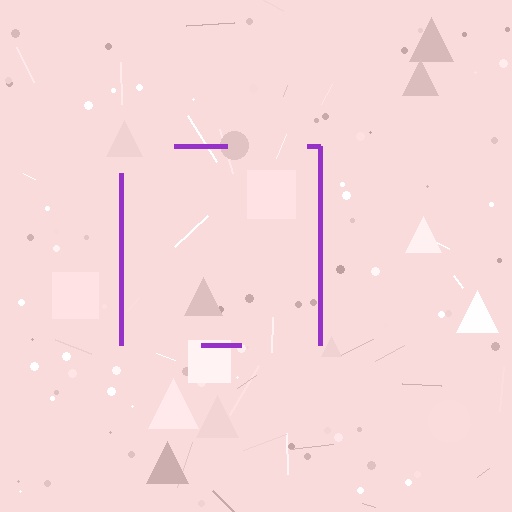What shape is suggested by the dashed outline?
The dashed outline suggests a square.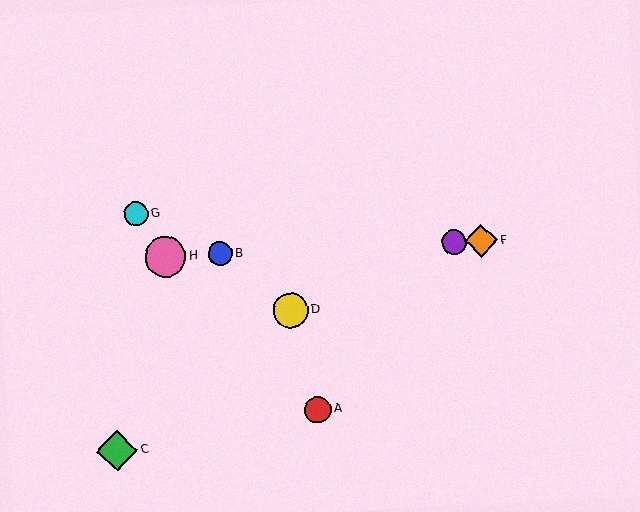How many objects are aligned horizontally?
4 objects (B, E, F, H) are aligned horizontally.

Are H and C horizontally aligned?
No, H is at y≈257 and C is at y≈451.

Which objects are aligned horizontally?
Objects B, E, F, H are aligned horizontally.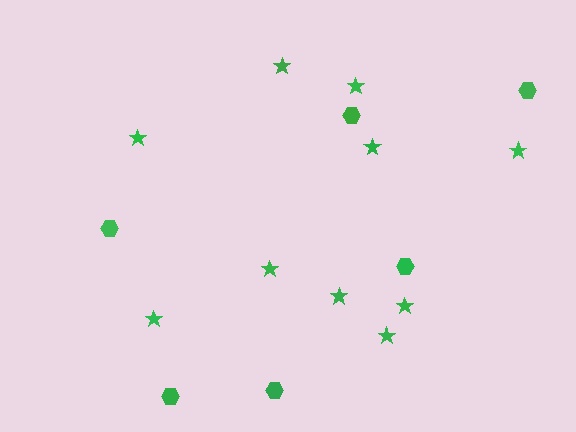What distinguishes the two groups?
There are 2 groups: one group of hexagons (6) and one group of stars (10).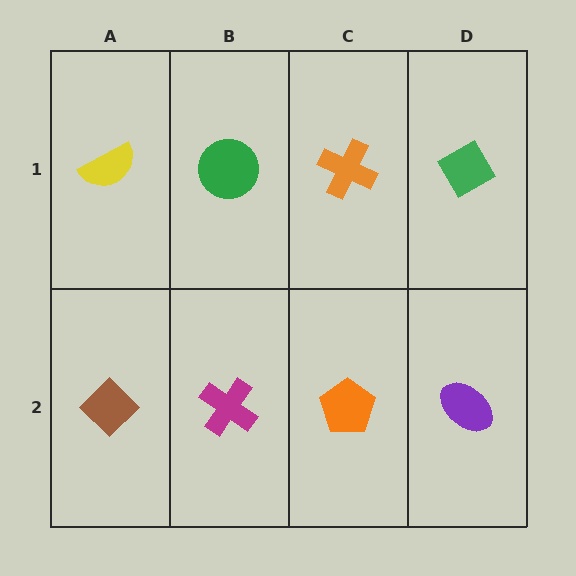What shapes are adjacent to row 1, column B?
A magenta cross (row 2, column B), a yellow semicircle (row 1, column A), an orange cross (row 1, column C).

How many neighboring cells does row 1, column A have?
2.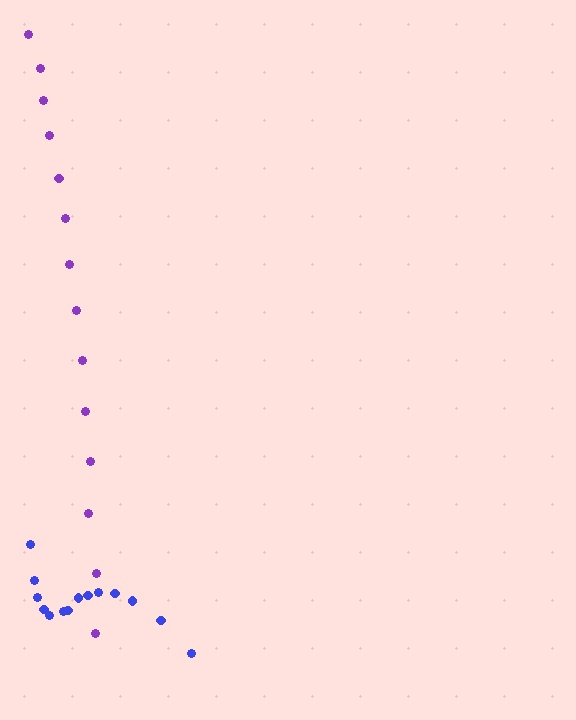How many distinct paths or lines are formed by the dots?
There are 2 distinct paths.